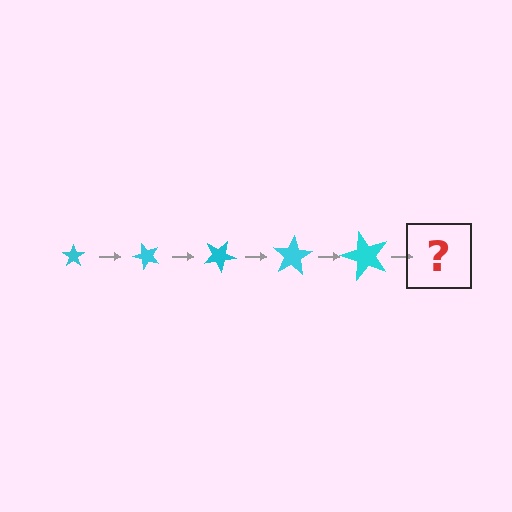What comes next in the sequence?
The next element should be a star, larger than the previous one and rotated 250 degrees from the start.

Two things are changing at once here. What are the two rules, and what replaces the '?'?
The two rules are that the star grows larger each step and it rotates 50 degrees each step. The '?' should be a star, larger than the previous one and rotated 250 degrees from the start.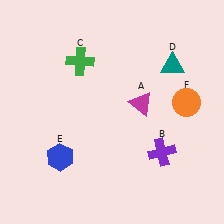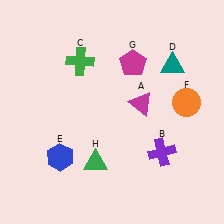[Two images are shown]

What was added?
A magenta pentagon (G), a green triangle (H) were added in Image 2.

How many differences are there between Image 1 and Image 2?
There are 2 differences between the two images.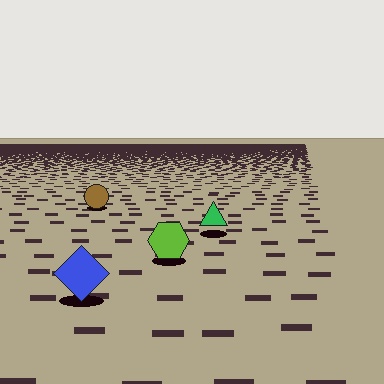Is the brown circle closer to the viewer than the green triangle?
No. The green triangle is closer — you can tell from the texture gradient: the ground texture is coarser near it.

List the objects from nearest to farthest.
From nearest to farthest: the blue diamond, the lime hexagon, the green triangle, the brown circle.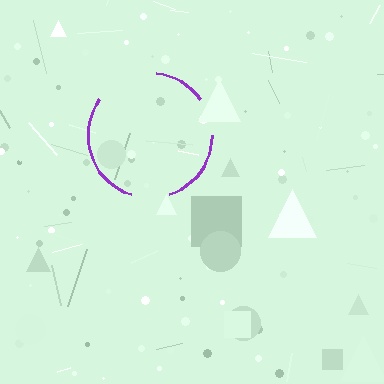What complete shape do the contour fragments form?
The contour fragments form a circle.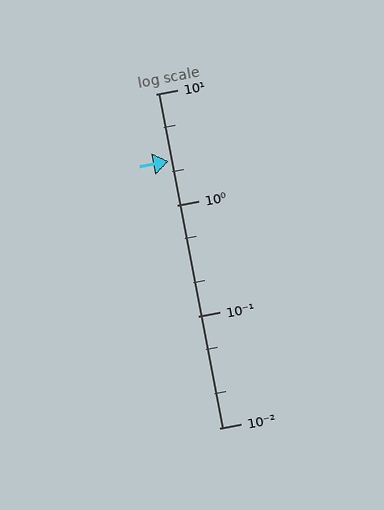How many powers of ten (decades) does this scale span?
The scale spans 3 decades, from 0.01 to 10.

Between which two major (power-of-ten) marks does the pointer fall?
The pointer is between 1 and 10.